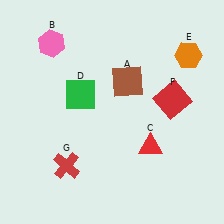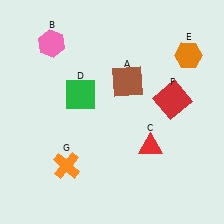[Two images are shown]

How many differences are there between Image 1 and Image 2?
There is 1 difference between the two images.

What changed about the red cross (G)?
In Image 1, G is red. In Image 2, it changed to orange.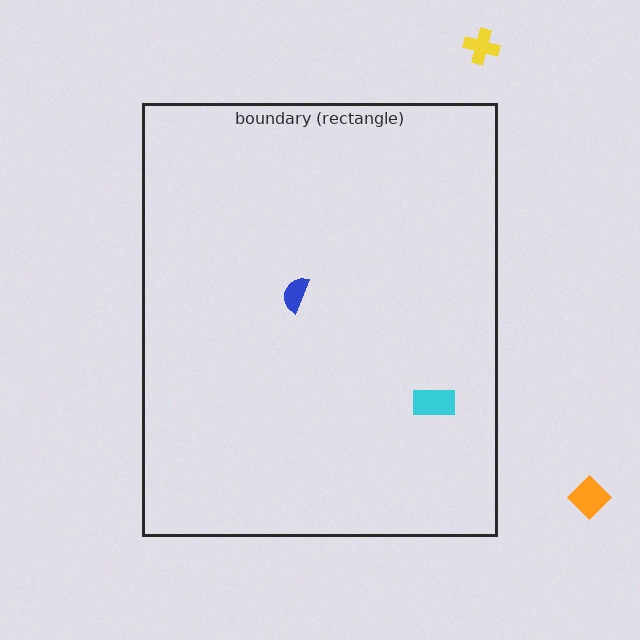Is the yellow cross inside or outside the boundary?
Outside.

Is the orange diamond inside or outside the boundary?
Outside.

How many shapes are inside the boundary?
2 inside, 2 outside.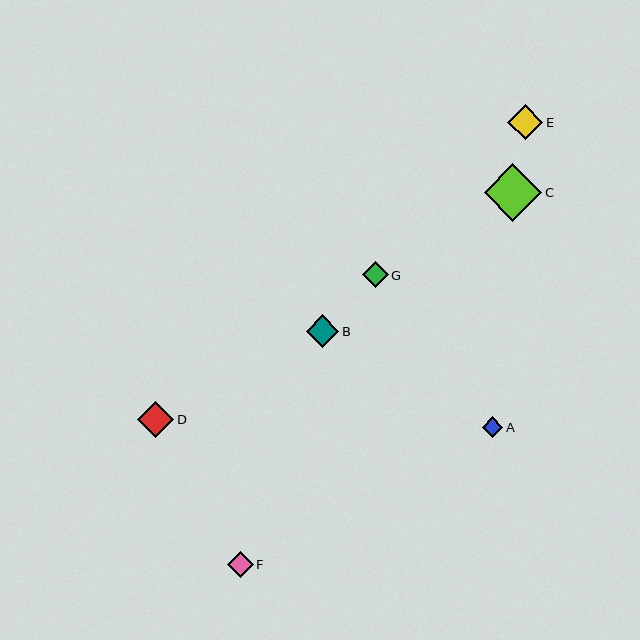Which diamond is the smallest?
Diamond A is the smallest with a size of approximately 21 pixels.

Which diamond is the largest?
Diamond C is the largest with a size of approximately 58 pixels.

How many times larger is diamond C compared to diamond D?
Diamond C is approximately 1.6 times the size of diamond D.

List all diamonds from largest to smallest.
From largest to smallest: C, D, E, B, G, F, A.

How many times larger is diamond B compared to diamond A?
Diamond B is approximately 1.6 times the size of diamond A.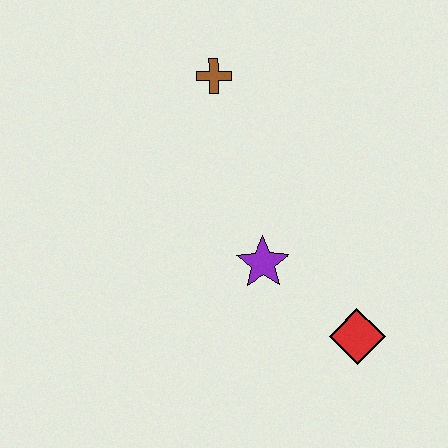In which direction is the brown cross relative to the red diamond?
The brown cross is above the red diamond.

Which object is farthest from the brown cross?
The red diamond is farthest from the brown cross.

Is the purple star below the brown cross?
Yes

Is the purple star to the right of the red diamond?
No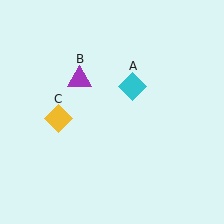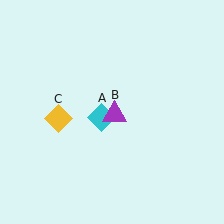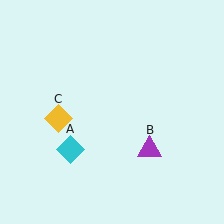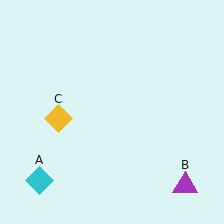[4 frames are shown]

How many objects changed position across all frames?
2 objects changed position: cyan diamond (object A), purple triangle (object B).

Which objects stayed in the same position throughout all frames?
Yellow diamond (object C) remained stationary.